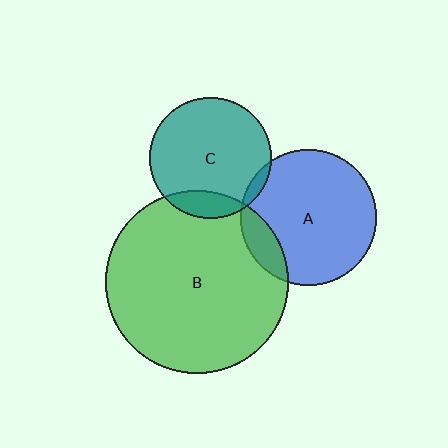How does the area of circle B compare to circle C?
Approximately 2.3 times.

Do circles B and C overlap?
Yes.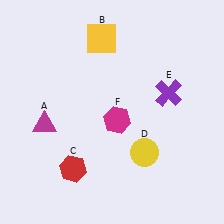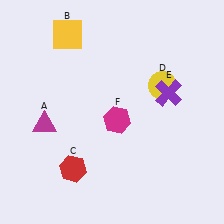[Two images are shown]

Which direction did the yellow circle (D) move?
The yellow circle (D) moved up.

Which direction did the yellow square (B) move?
The yellow square (B) moved left.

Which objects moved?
The objects that moved are: the yellow square (B), the yellow circle (D).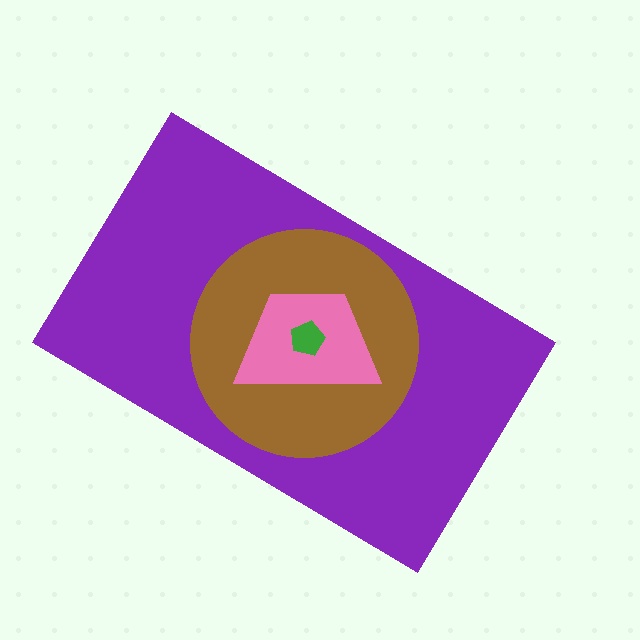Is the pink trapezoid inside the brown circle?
Yes.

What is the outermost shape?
The purple rectangle.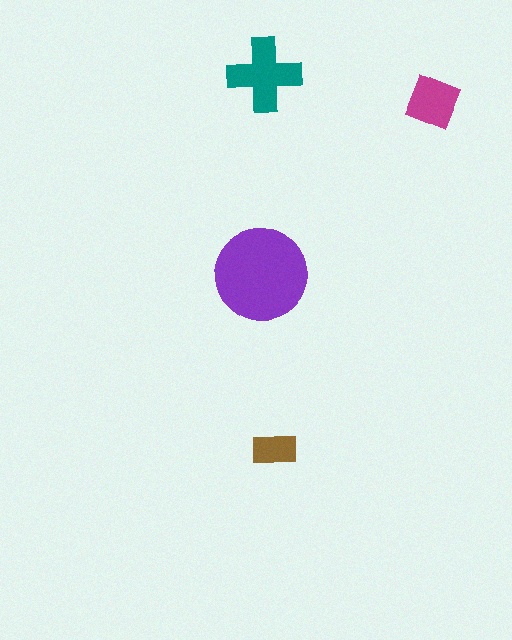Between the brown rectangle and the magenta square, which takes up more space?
The magenta square.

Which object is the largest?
The purple circle.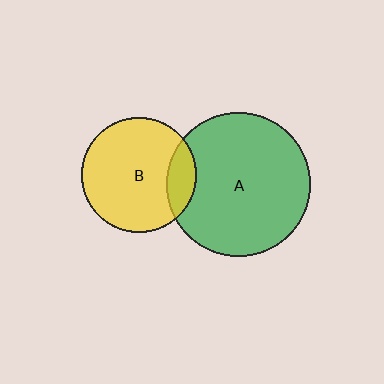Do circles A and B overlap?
Yes.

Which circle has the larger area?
Circle A (green).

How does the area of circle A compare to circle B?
Approximately 1.6 times.